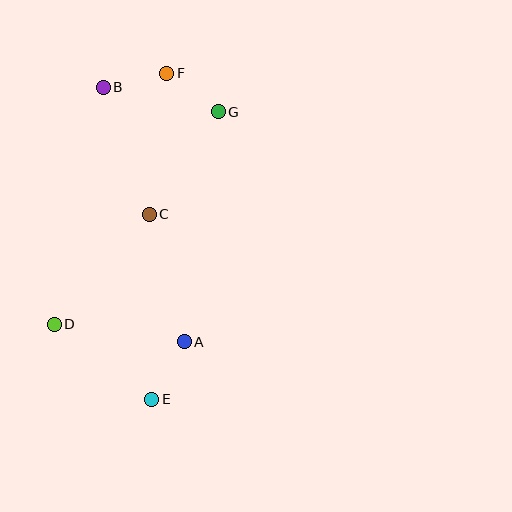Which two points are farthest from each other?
Points E and F are farthest from each other.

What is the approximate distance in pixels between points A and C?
The distance between A and C is approximately 132 pixels.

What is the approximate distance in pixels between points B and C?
The distance between B and C is approximately 135 pixels.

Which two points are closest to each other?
Points F and G are closest to each other.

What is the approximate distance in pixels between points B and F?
The distance between B and F is approximately 65 pixels.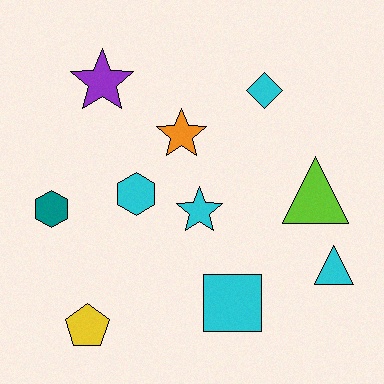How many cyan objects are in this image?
There are 5 cyan objects.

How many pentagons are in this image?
There is 1 pentagon.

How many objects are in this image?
There are 10 objects.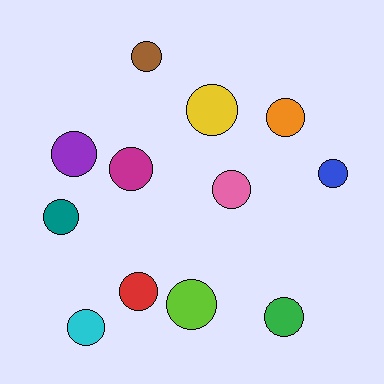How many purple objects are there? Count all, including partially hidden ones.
There is 1 purple object.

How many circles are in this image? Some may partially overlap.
There are 12 circles.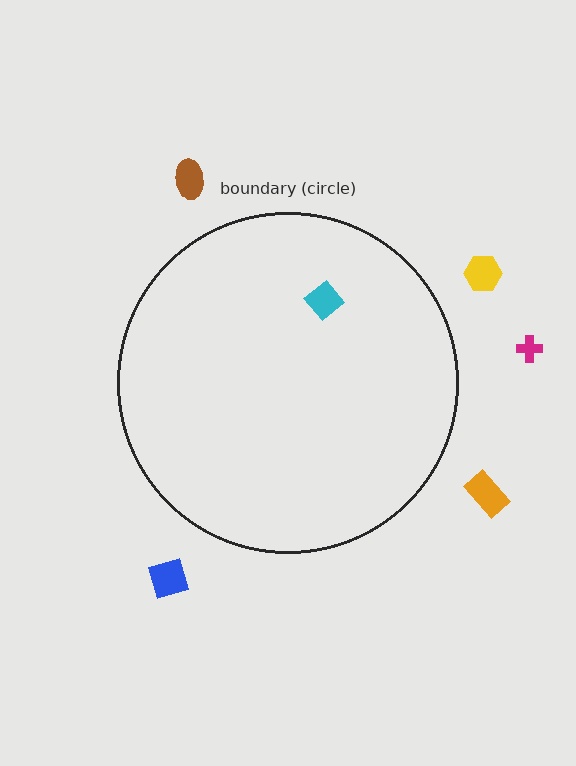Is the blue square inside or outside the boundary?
Outside.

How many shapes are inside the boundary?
1 inside, 5 outside.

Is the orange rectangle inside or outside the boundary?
Outside.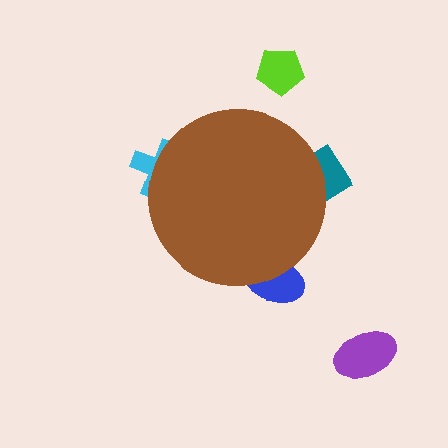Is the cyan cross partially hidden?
Yes, the cyan cross is partially hidden behind the brown circle.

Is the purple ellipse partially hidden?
No, the purple ellipse is fully visible.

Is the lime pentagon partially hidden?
No, the lime pentagon is fully visible.